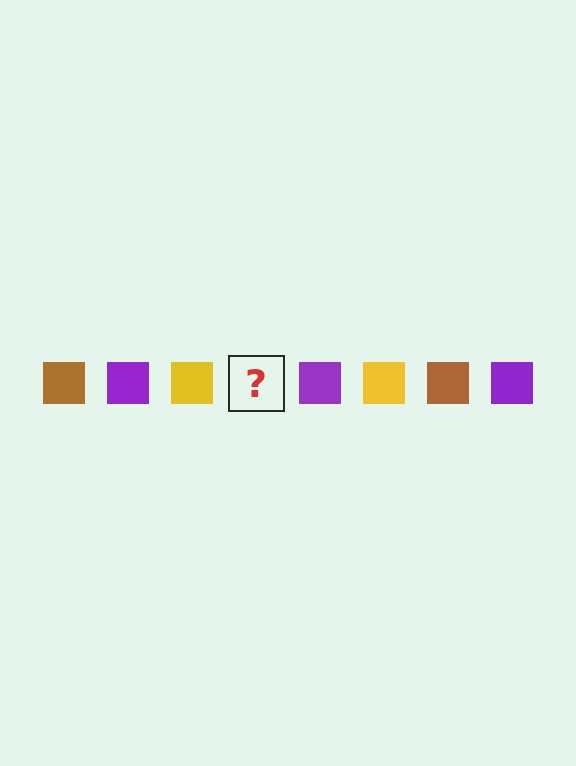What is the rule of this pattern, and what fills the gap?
The rule is that the pattern cycles through brown, purple, yellow squares. The gap should be filled with a brown square.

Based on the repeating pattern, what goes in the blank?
The blank should be a brown square.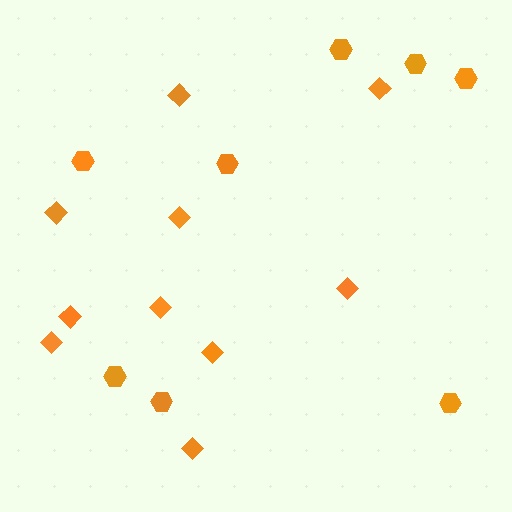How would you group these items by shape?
There are 2 groups: one group of diamonds (10) and one group of hexagons (8).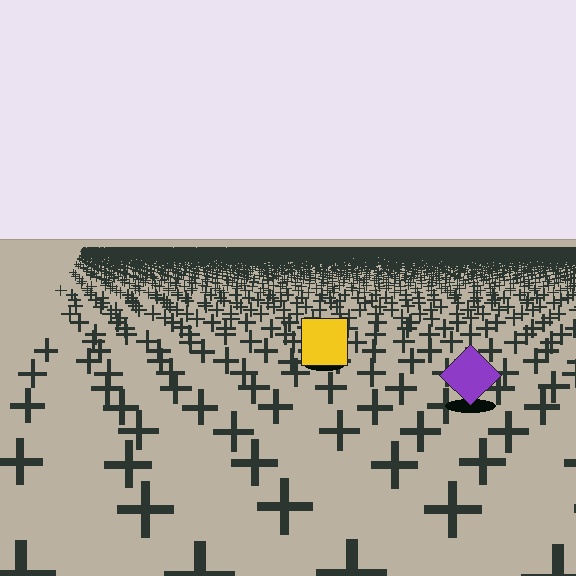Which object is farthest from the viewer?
The yellow square is farthest from the viewer. It appears smaller and the ground texture around it is denser.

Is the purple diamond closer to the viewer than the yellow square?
Yes. The purple diamond is closer — you can tell from the texture gradient: the ground texture is coarser near it.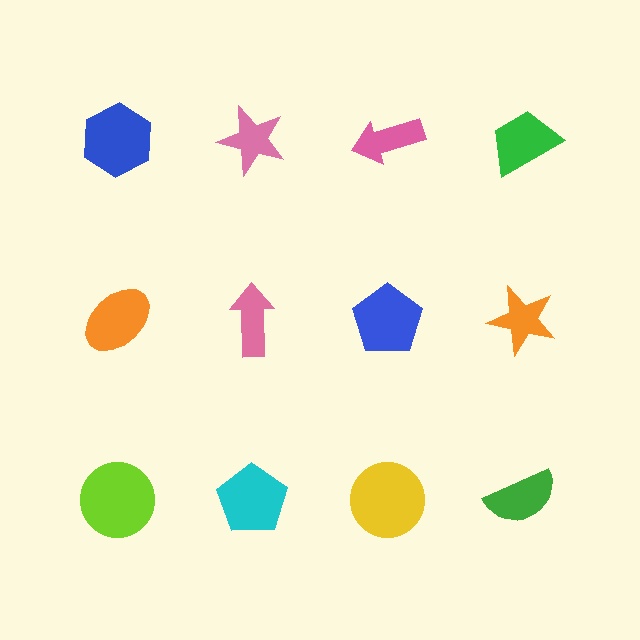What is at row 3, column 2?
A cyan pentagon.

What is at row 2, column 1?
An orange ellipse.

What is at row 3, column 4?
A green semicircle.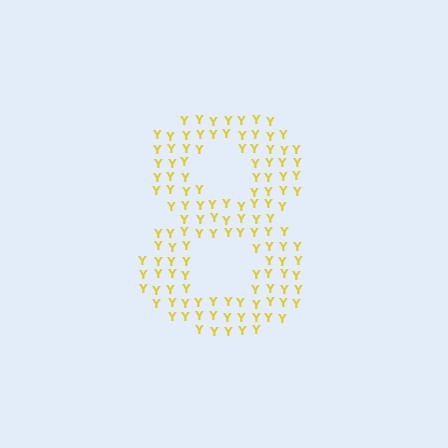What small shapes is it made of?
It is made of small letter Y's.